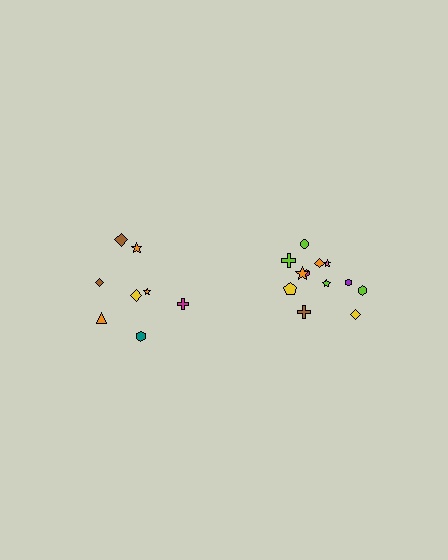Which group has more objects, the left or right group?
The right group.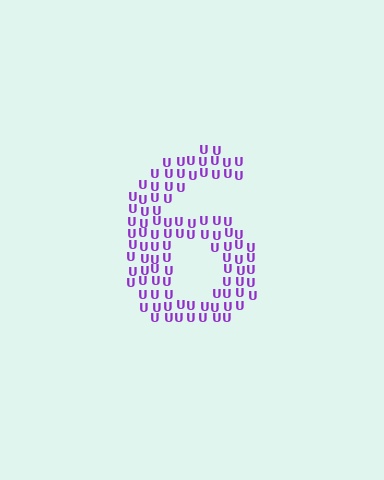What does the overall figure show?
The overall figure shows the digit 6.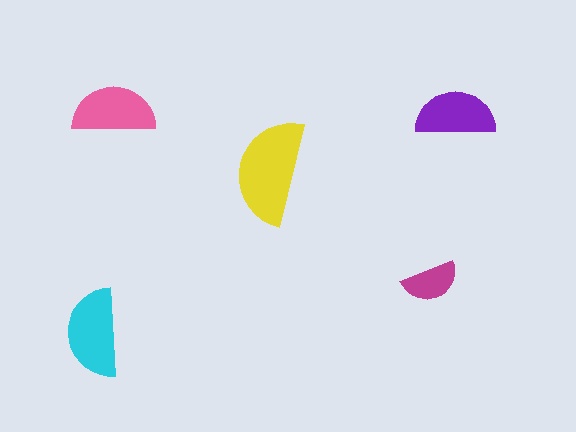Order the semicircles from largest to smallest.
the yellow one, the cyan one, the pink one, the purple one, the magenta one.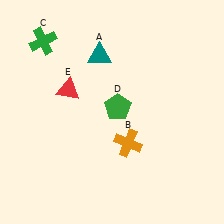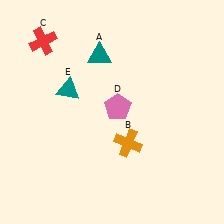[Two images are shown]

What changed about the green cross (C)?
In Image 1, C is green. In Image 2, it changed to red.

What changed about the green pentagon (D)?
In Image 1, D is green. In Image 2, it changed to pink.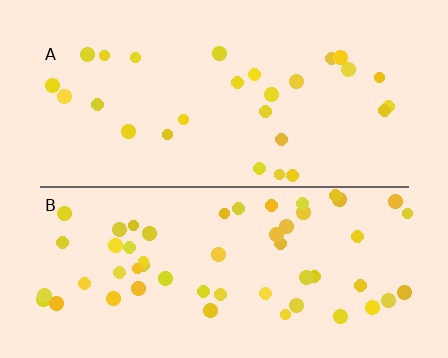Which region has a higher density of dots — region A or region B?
B (the bottom).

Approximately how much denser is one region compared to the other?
Approximately 2.0× — region B over region A.